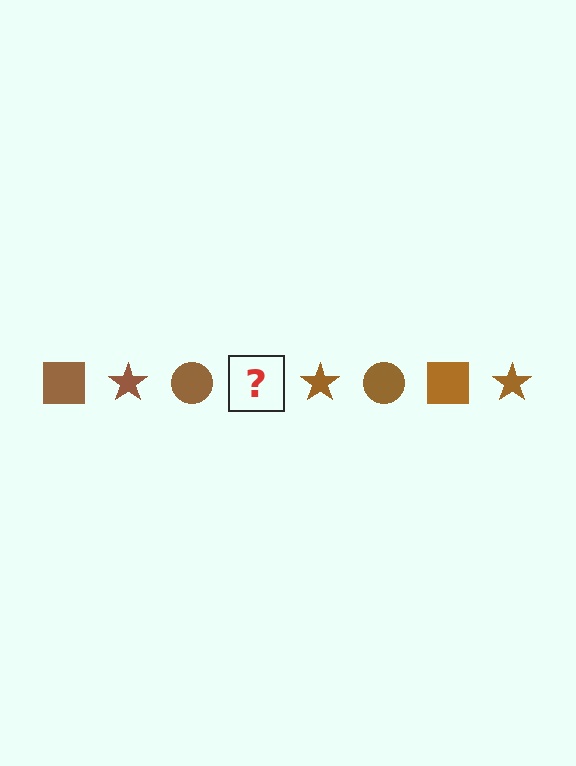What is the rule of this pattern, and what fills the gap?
The rule is that the pattern cycles through square, star, circle shapes in brown. The gap should be filled with a brown square.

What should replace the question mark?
The question mark should be replaced with a brown square.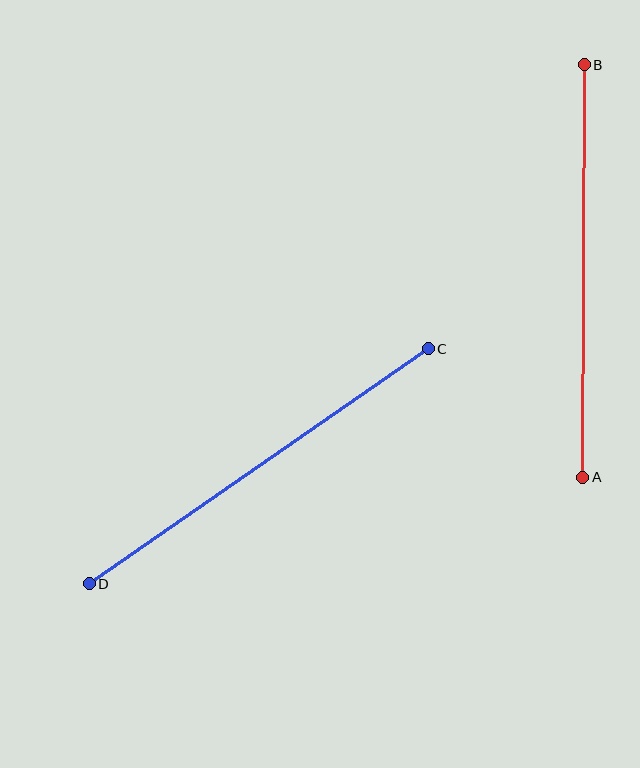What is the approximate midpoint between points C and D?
The midpoint is at approximately (259, 466) pixels.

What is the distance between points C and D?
The distance is approximately 412 pixels.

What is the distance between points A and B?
The distance is approximately 413 pixels.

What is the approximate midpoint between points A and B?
The midpoint is at approximately (584, 271) pixels.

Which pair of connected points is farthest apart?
Points A and B are farthest apart.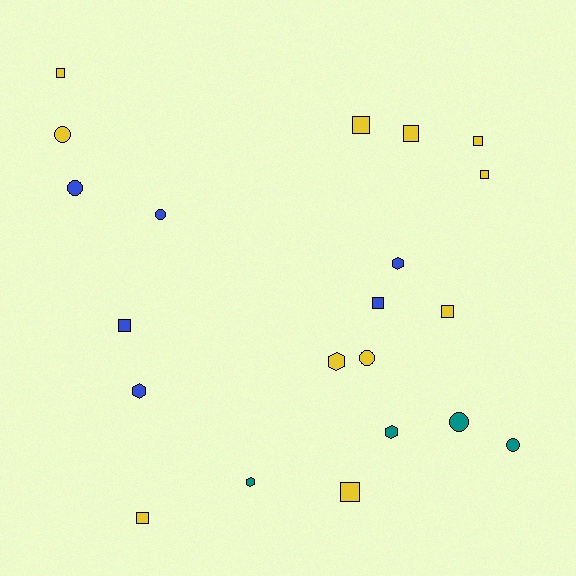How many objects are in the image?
There are 21 objects.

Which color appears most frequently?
Yellow, with 11 objects.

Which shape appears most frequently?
Square, with 10 objects.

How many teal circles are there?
There are 2 teal circles.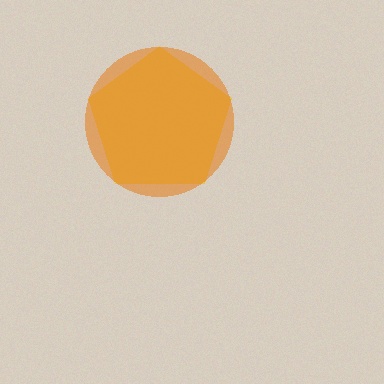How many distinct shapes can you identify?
There are 2 distinct shapes: a yellow pentagon, an orange circle.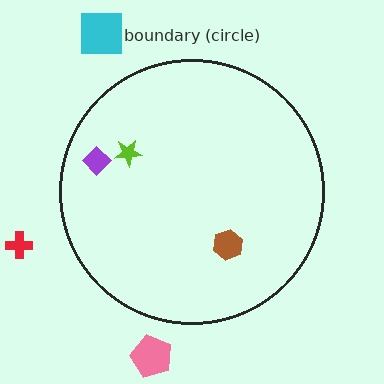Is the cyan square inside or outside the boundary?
Outside.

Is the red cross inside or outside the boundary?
Outside.